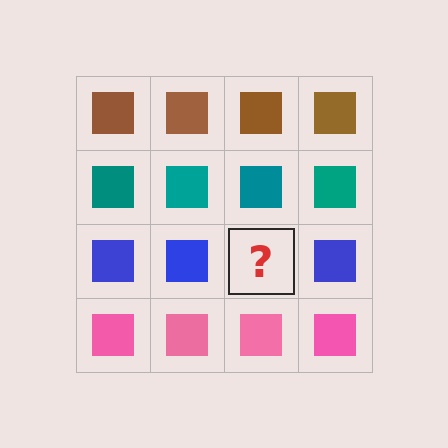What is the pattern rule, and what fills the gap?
The rule is that each row has a consistent color. The gap should be filled with a blue square.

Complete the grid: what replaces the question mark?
The question mark should be replaced with a blue square.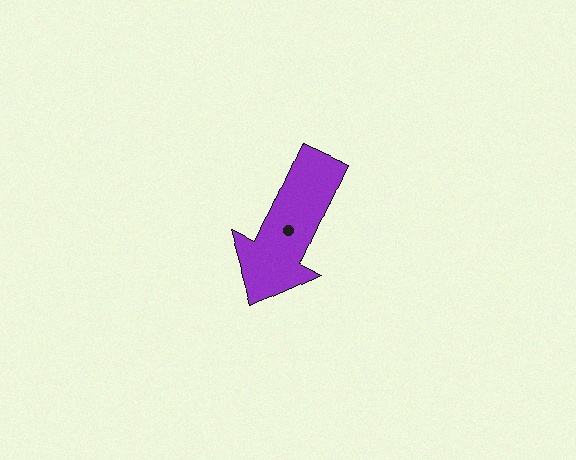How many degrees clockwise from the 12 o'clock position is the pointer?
Approximately 205 degrees.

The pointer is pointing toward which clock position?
Roughly 7 o'clock.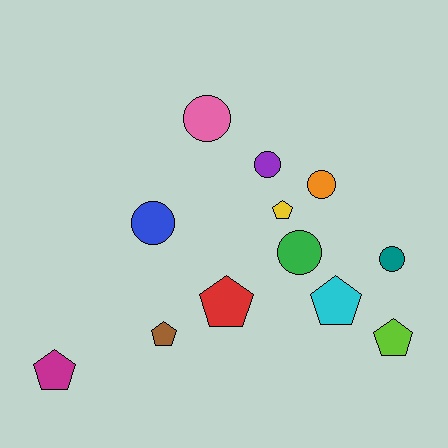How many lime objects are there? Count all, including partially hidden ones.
There is 1 lime object.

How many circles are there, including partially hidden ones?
There are 6 circles.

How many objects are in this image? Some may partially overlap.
There are 12 objects.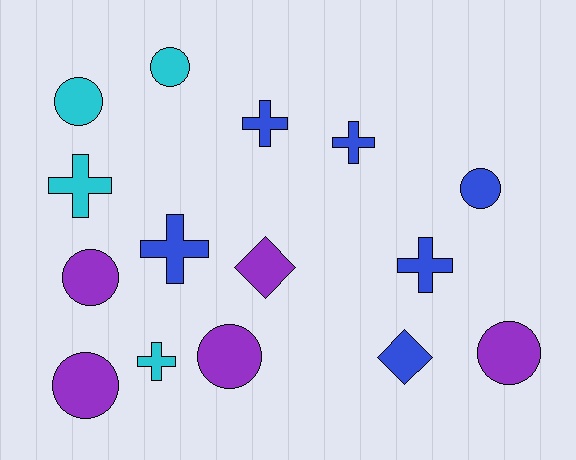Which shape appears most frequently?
Circle, with 7 objects.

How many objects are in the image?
There are 15 objects.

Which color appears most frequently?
Blue, with 6 objects.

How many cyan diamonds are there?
There are no cyan diamonds.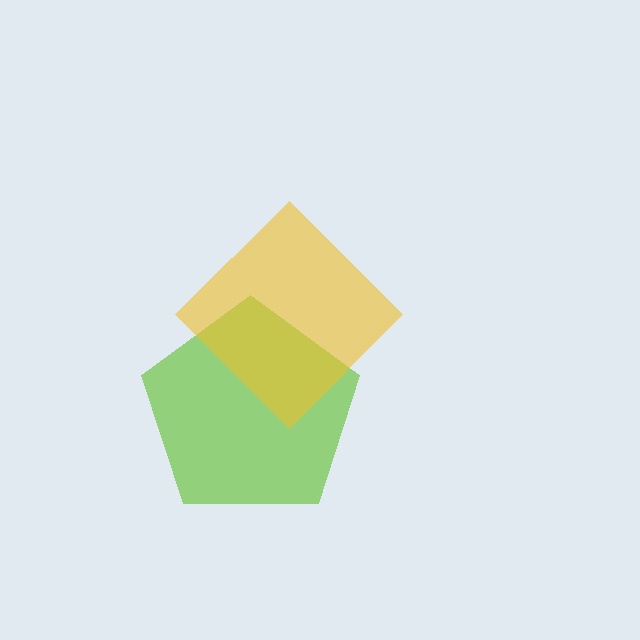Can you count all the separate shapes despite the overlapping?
Yes, there are 2 separate shapes.